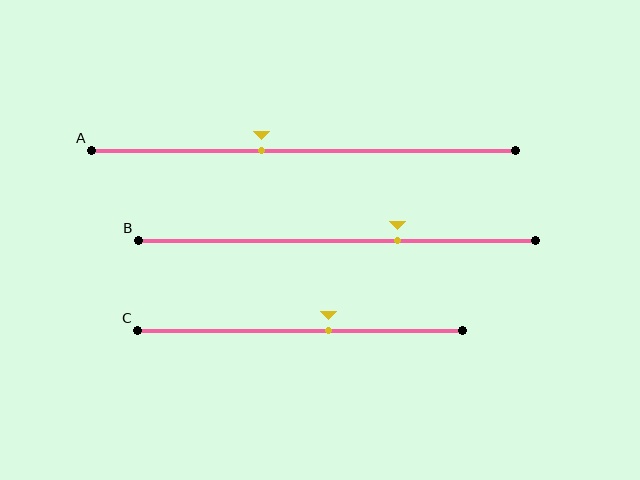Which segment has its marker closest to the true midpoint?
Segment C has its marker closest to the true midpoint.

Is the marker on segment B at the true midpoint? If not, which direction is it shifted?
No, the marker on segment B is shifted to the right by about 15% of the segment length.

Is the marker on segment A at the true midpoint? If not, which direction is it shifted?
No, the marker on segment A is shifted to the left by about 10% of the segment length.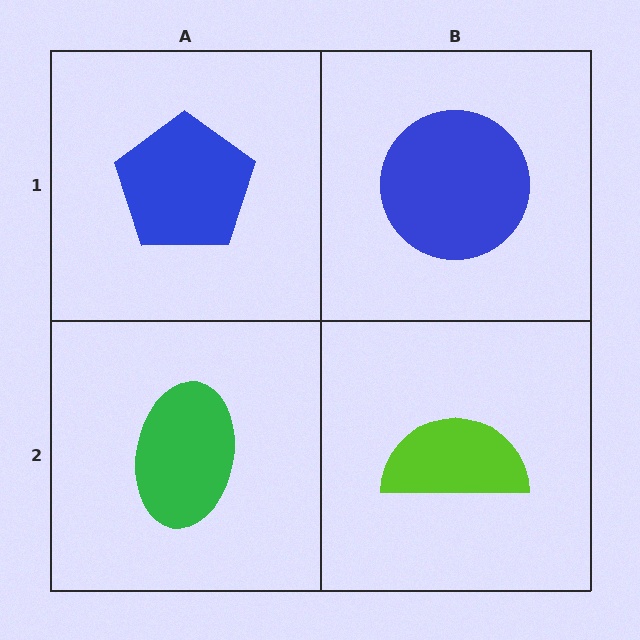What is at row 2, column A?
A green ellipse.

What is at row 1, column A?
A blue pentagon.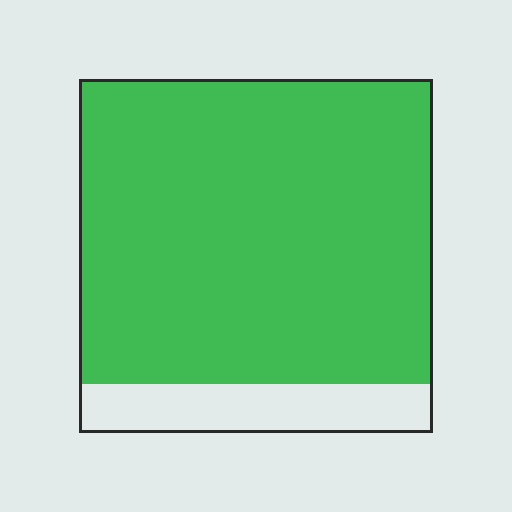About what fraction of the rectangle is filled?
About seven eighths (7/8).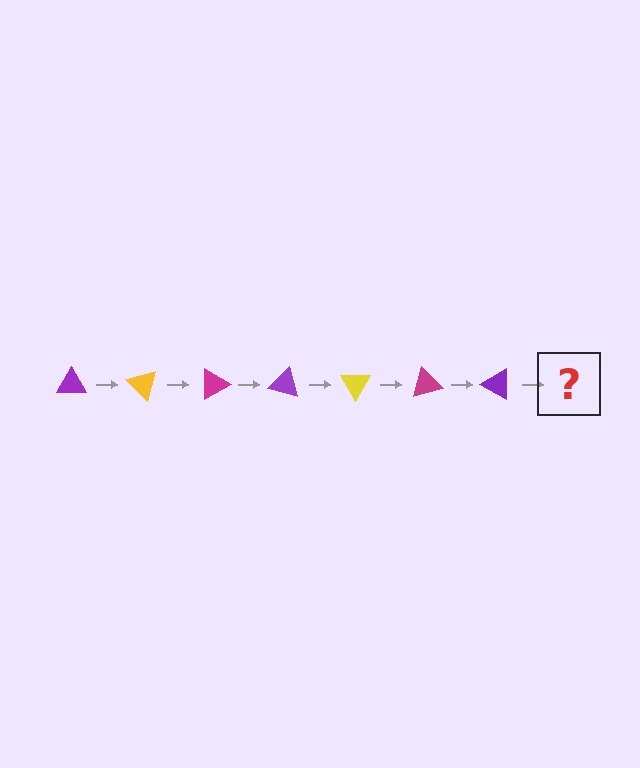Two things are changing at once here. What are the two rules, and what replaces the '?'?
The two rules are that it rotates 45 degrees each step and the color cycles through purple, yellow, and magenta. The '?' should be a yellow triangle, rotated 315 degrees from the start.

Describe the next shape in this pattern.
It should be a yellow triangle, rotated 315 degrees from the start.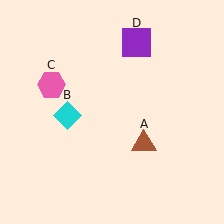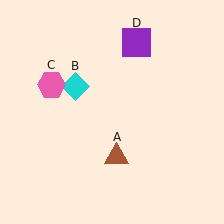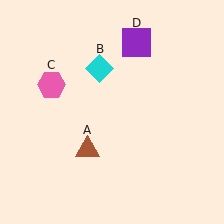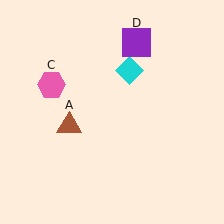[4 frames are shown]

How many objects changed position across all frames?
2 objects changed position: brown triangle (object A), cyan diamond (object B).